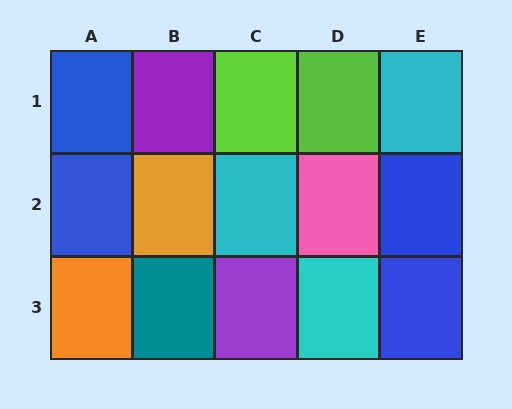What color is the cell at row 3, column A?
Orange.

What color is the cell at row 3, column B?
Teal.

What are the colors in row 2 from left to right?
Blue, orange, cyan, pink, blue.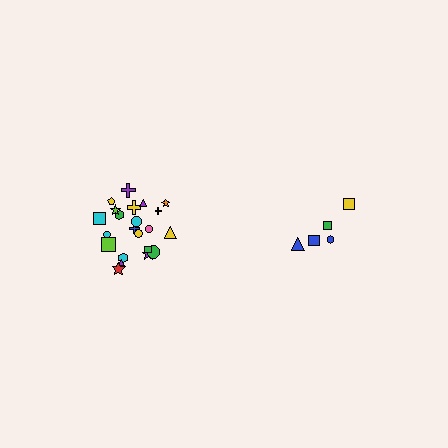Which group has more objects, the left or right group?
The left group.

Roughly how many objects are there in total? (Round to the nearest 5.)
Roughly 25 objects in total.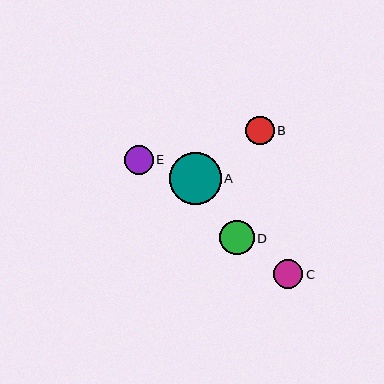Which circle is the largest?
Circle A is the largest with a size of approximately 52 pixels.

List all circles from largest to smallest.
From largest to smallest: A, D, E, C, B.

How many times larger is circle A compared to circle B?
Circle A is approximately 1.8 times the size of circle B.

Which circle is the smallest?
Circle B is the smallest with a size of approximately 28 pixels.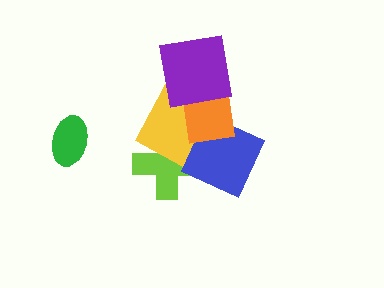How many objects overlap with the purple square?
1 object overlaps with the purple square.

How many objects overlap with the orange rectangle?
3 objects overlap with the orange rectangle.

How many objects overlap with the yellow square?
3 objects overlap with the yellow square.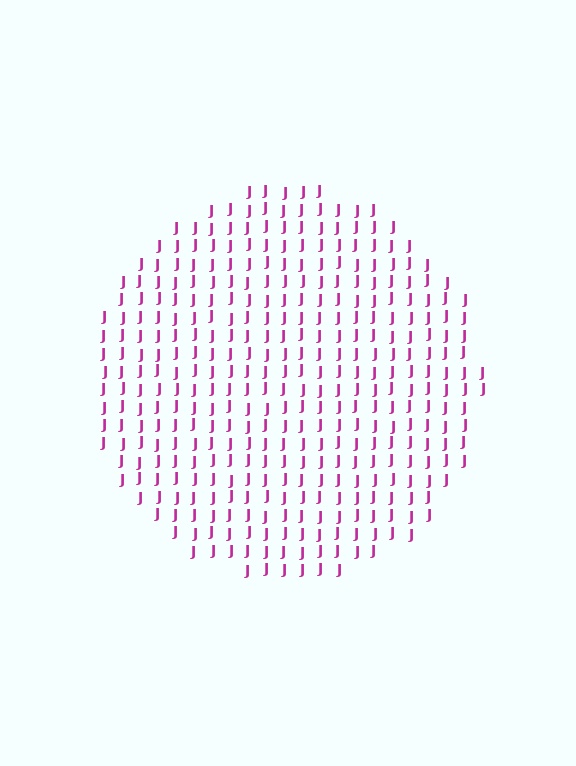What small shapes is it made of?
It is made of small letter J's.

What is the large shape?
The large shape is a circle.